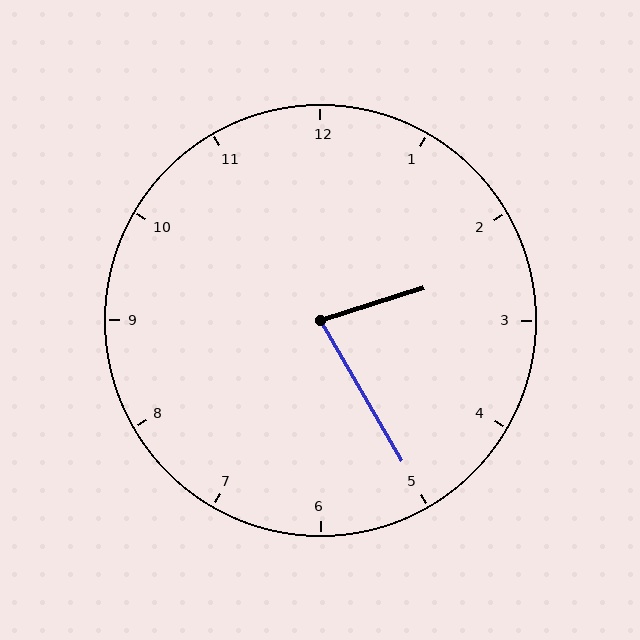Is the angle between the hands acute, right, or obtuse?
It is acute.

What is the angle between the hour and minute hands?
Approximately 78 degrees.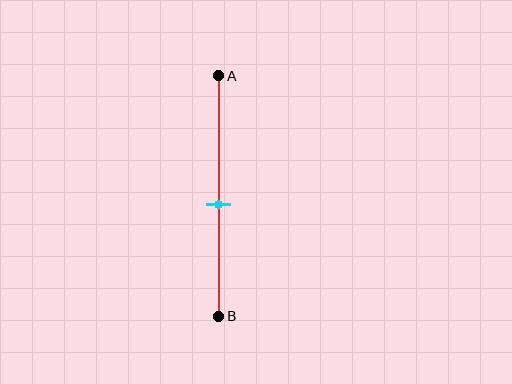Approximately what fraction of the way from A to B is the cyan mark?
The cyan mark is approximately 55% of the way from A to B.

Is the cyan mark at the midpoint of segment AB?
No, the mark is at about 55% from A, not at the 50% midpoint.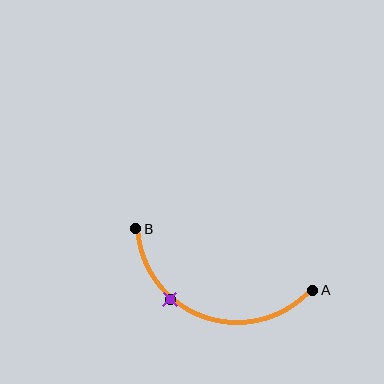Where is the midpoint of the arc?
The arc midpoint is the point on the curve farthest from the straight line joining A and B. It sits below that line.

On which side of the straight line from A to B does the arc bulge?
The arc bulges below the straight line connecting A and B.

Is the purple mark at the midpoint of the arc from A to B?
No. The purple mark lies on the arc but is closer to endpoint B. The arc midpoint would be at the point on the curve equidistant along the arc from both A and B.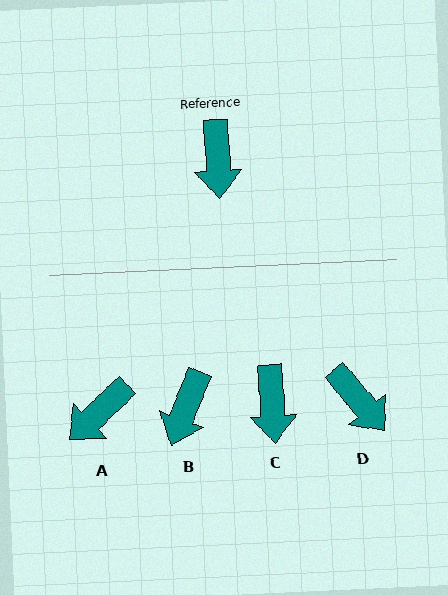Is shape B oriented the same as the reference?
No, it is off by about 26 degrees.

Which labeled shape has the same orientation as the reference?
C.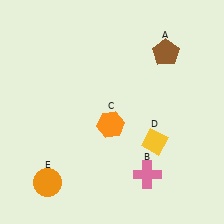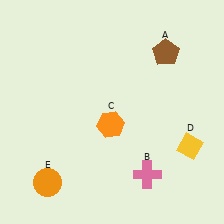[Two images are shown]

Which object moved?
The yellow diamond (D) moved right.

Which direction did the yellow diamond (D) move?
The yellow diamond (D) moved right.